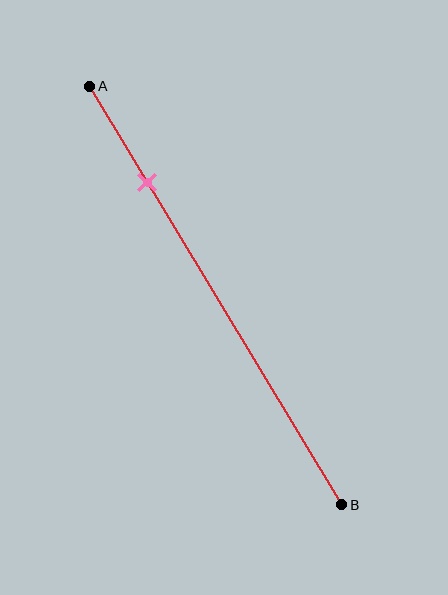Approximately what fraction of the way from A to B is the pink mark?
The pink mark is approximately 25% of the way from A to B.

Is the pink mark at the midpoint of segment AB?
No, the mark is at about 25% from A, not at the 50% midpoint.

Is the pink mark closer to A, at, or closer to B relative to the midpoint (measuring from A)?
The pink mark is closer to point A than the midpoint of segment AB.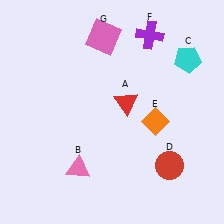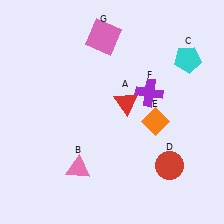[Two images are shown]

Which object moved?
The purple cross (F) moved down.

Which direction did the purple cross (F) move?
The purple cross (F) moved down.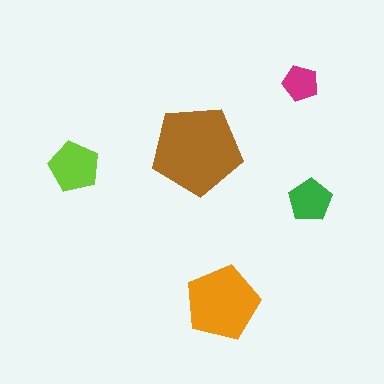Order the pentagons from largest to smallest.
the brown one, the orange one, the lime one, the green one, the magenta one.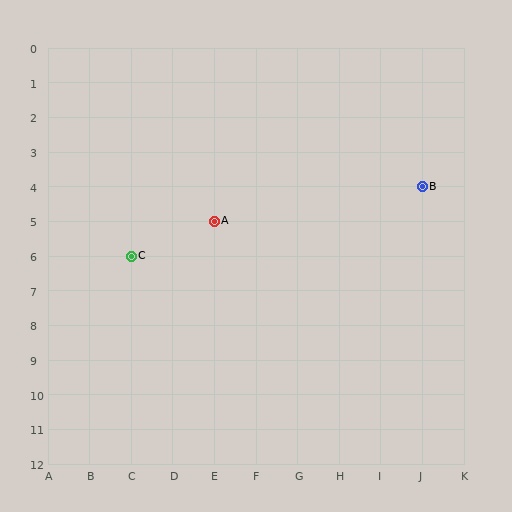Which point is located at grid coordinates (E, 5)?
Point A is at (E, 5).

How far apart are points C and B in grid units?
Points C and B are 7 columns and 2 rows apart (about 7.3 grid units diagonally).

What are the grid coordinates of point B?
Point B is at grid coordinates (J, 4).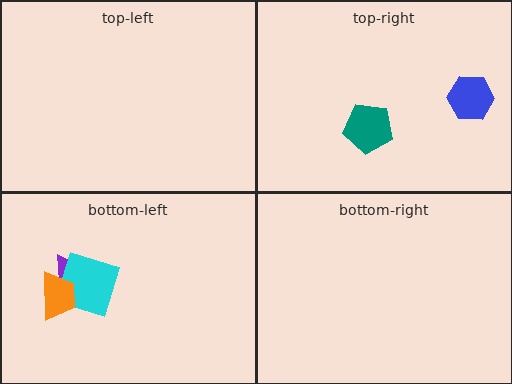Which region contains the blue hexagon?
The top-right region.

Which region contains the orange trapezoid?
The bottom-left region.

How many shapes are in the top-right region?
2.